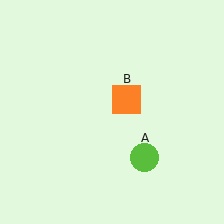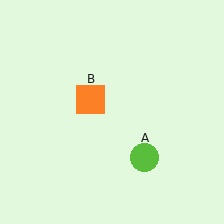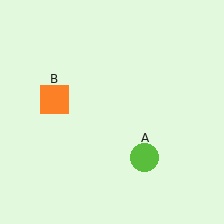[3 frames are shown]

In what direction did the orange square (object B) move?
The orange square (object B) moved left.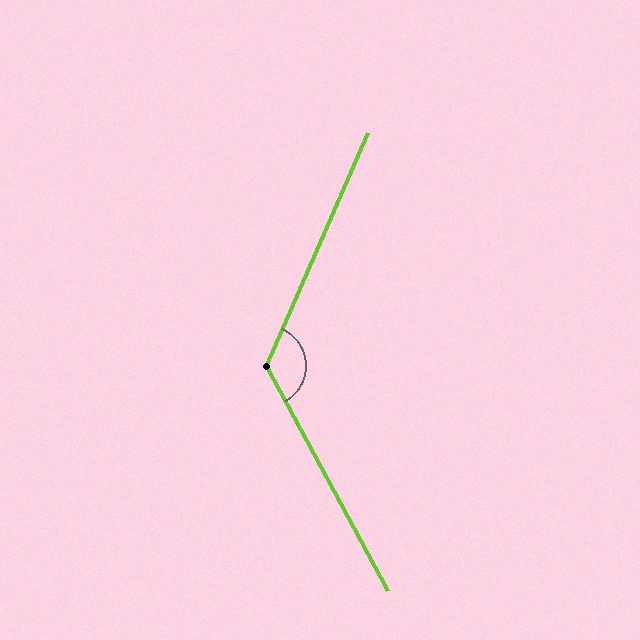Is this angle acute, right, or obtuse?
It is obtuse.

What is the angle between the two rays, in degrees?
Approximately 128 degrees.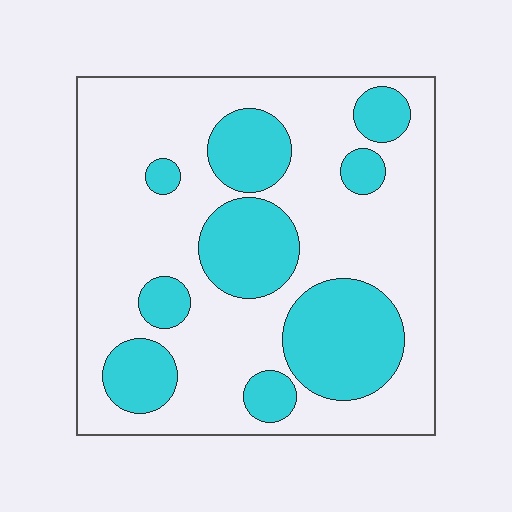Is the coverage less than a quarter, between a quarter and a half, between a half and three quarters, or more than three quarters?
Between a quarter and a half.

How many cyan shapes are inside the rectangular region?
9.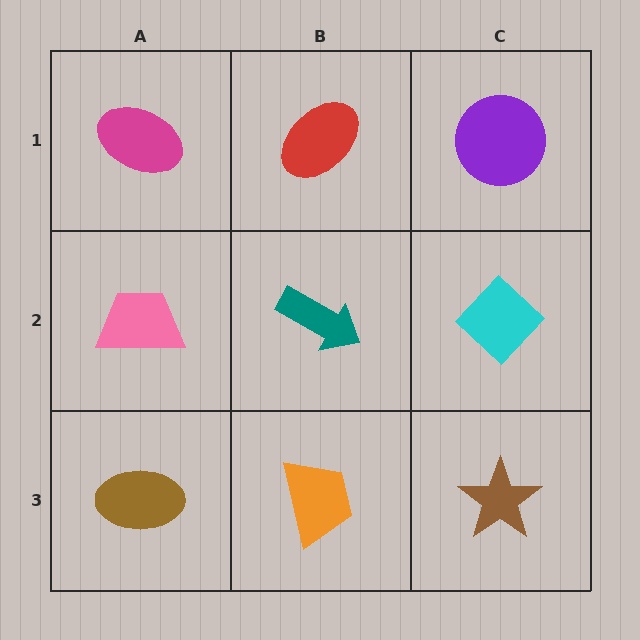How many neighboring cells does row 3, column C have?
2.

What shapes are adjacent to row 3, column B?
A teal arrow (row 2, column B), a brown ellipse (row 3, column A), a brown star (row 3, column C).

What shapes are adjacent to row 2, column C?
A purple circle (row 1, column C), a brown star (row 3, column C), a teal arrow (row 2, column B).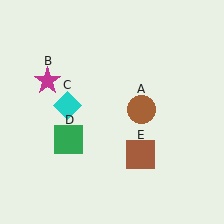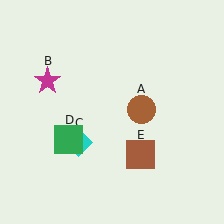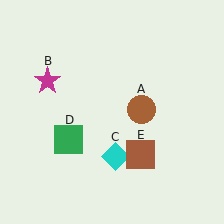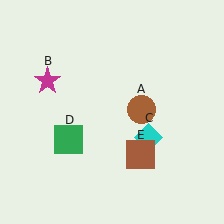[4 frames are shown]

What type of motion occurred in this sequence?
The cyan diamond (object C) rotated counterclockwise around the center of the scene.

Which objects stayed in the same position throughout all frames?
Brown circle (object A) and magenta star (object B) and green square (object D) and brown square (object E) remained stationary.